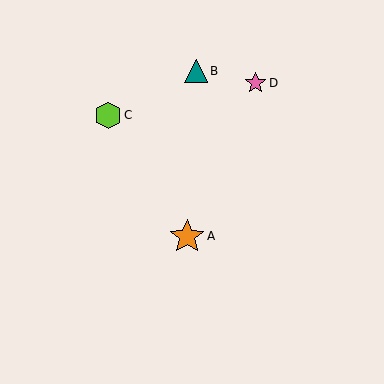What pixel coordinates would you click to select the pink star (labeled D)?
Click at (255, 83) to select the pink star D.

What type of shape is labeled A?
Shape A is an orange star.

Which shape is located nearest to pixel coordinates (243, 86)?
The pink star (labeled D) at (255, 83) is nearest to that location.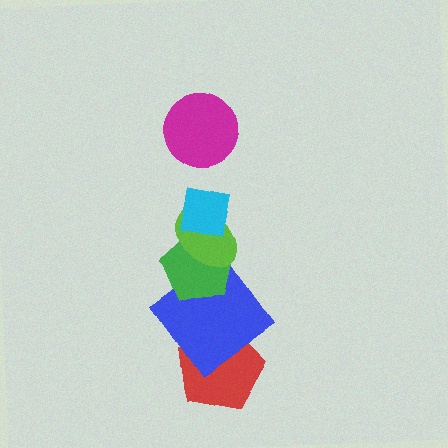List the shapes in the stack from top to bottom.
From top to bottom: the magenta circle, the cyan square, the lime ellipse, the green pentagon, the blue diamond, the red pentagon.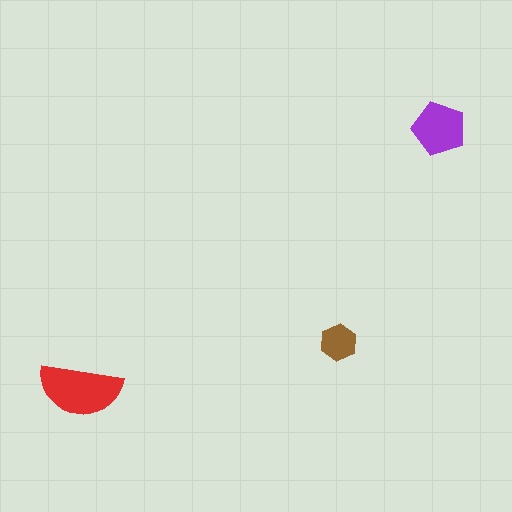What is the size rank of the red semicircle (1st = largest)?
1st.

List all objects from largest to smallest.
The red semicircle, the purple pentagon, the brown hexagon.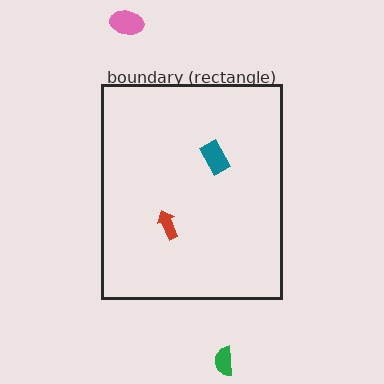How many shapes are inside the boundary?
2 inside, 2 outside.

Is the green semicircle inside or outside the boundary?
Outside.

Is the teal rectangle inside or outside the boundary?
Inside.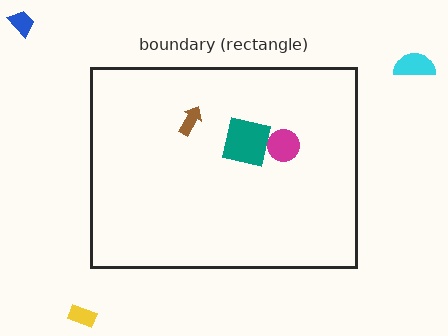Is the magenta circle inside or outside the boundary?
Inside.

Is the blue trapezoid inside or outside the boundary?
Outside.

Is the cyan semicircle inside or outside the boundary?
Outside.